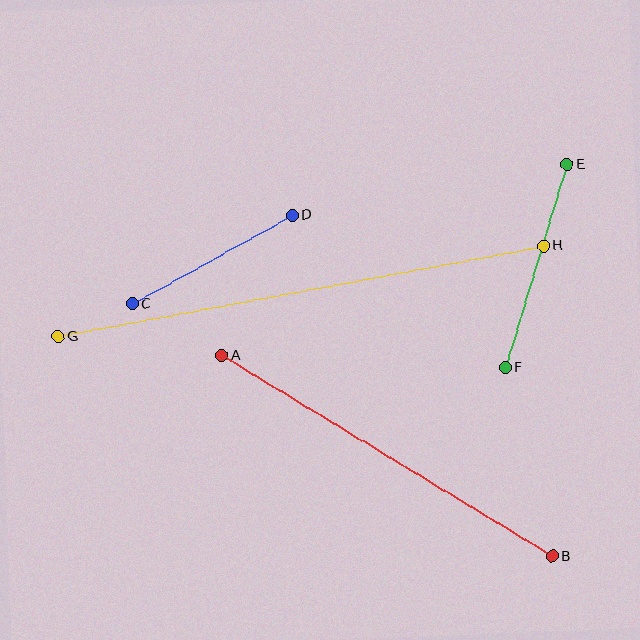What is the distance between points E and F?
The distance is approximately 212 pixels.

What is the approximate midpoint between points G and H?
The midpoint is at approximately (301, 291) pixels.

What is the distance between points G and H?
The distance is approximately 494 pixels.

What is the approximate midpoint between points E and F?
The midpoint is at approximately (536, 266) pixels.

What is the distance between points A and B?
The distance is approximately 387 pixels.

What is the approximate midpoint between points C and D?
The midpoint is at approximately (212, 260) pixels.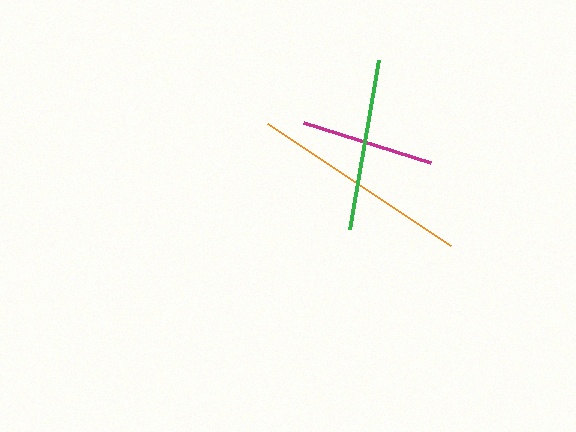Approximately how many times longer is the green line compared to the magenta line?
The green line is approximately 1.3 times the length of the magenta line.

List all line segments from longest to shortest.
From longest to shortest: orange, green, magenta.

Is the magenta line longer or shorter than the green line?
The green line is longer than the magenta line.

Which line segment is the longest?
The orange line is the longest at approximately 220 pixels.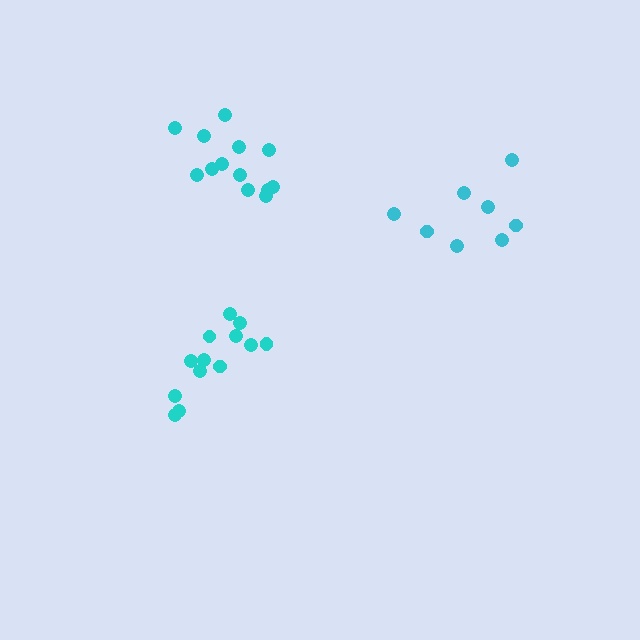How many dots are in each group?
Group 1: 13 dots, Group 2: 13 dots, Group 3: 8 dots (34 total).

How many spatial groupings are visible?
There are 3 spatial groupings.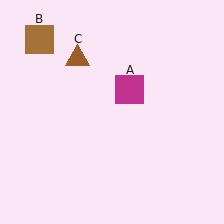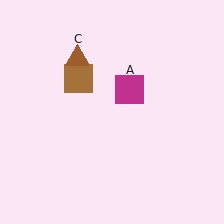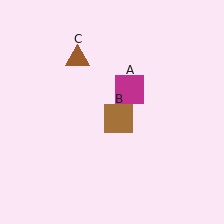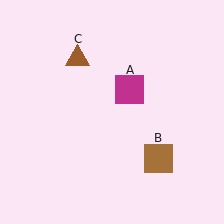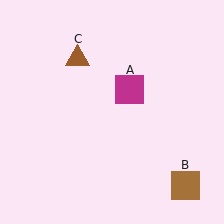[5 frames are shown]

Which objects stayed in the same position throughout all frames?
Magenta square (object A) and brown triangle (object C) remained stationary.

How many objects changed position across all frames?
1 object changed position: brown square (object B).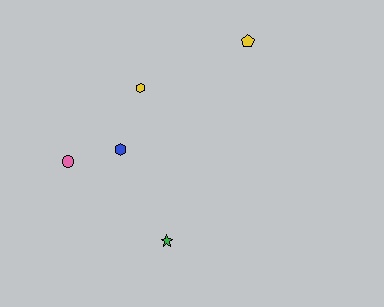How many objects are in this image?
There are 5 objects.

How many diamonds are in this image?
There are no diamonds.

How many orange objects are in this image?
There are no orange objects.